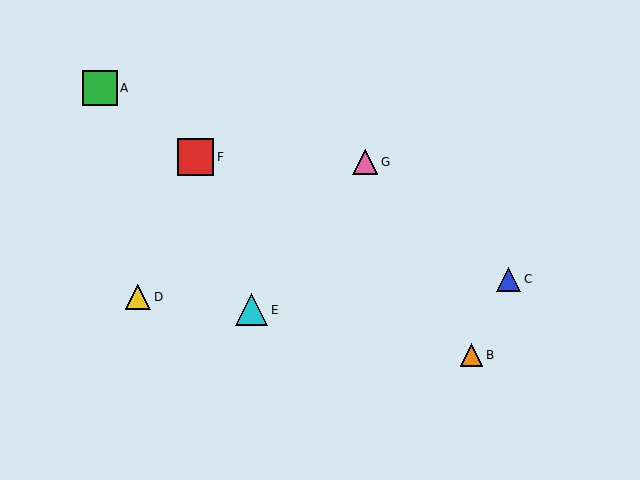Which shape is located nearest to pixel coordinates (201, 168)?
The red square (labeled F) at (196, 157) is nearest to that location.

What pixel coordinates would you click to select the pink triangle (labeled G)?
Click at (365, 162) to select the pink triangle G.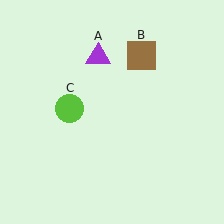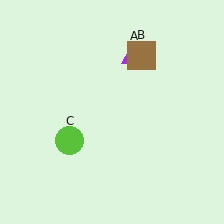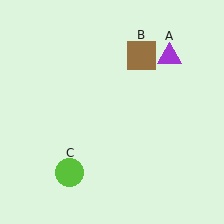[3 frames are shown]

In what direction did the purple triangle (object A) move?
The purple triangle (object A) moved right.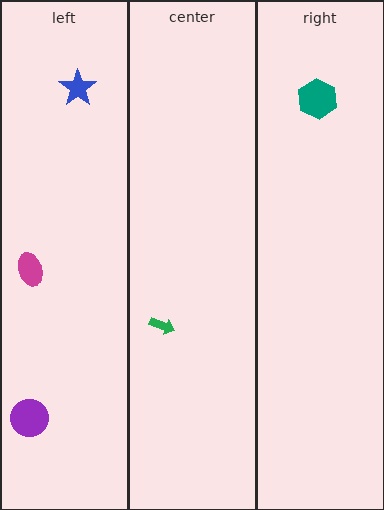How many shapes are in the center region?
1.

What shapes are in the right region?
The teal hexagon.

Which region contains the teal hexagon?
The right region.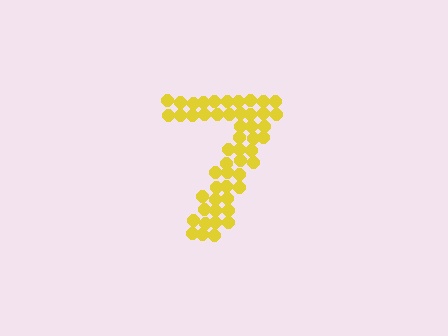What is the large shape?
The large shape is the digit 7.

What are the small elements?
The small elements are circles.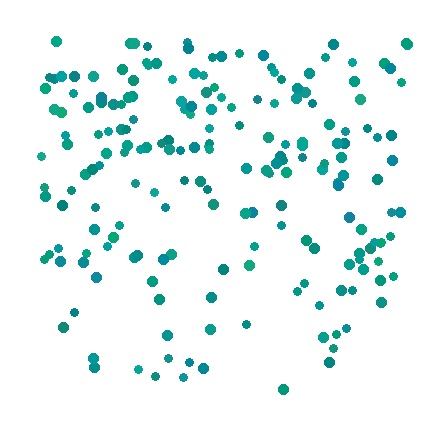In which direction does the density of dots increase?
From bottom to top, with the top side densest.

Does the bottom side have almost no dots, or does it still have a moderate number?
Still a moderate number, just noticeably fewer than the top.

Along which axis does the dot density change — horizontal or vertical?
Vertical.